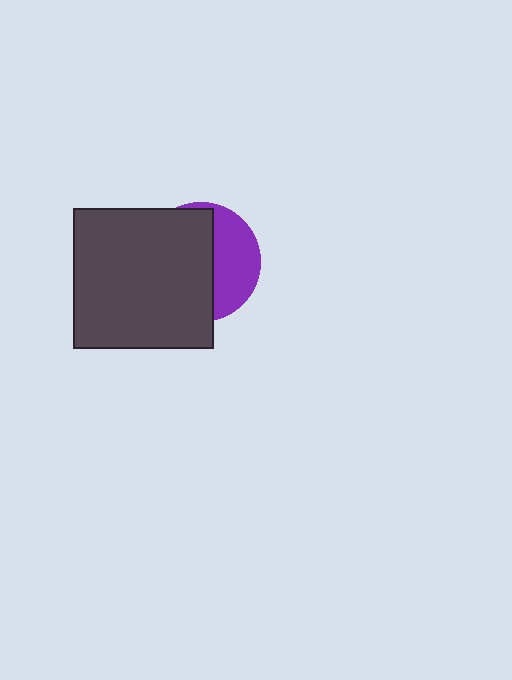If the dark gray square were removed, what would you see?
You would see the complete purple circle.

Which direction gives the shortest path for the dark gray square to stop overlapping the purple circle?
Moving left gives the shortest separation.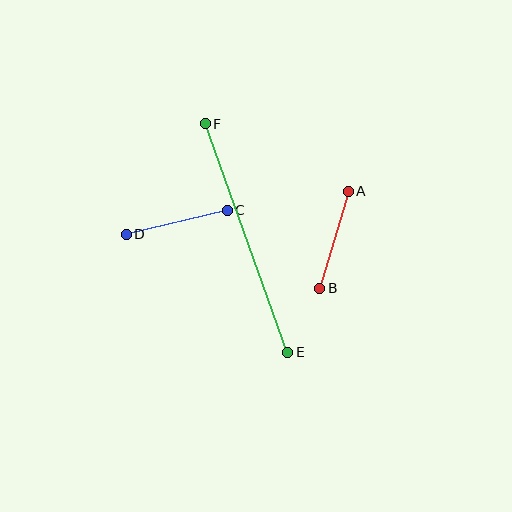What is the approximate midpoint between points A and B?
The midpoint is at approximately (334, 240) pixels.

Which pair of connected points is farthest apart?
Points E and F are farthest apart.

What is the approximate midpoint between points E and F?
The midpoint is at approximately (246, 238) pixels.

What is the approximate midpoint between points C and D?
The midpoint is at approximately (177, 222) pixels.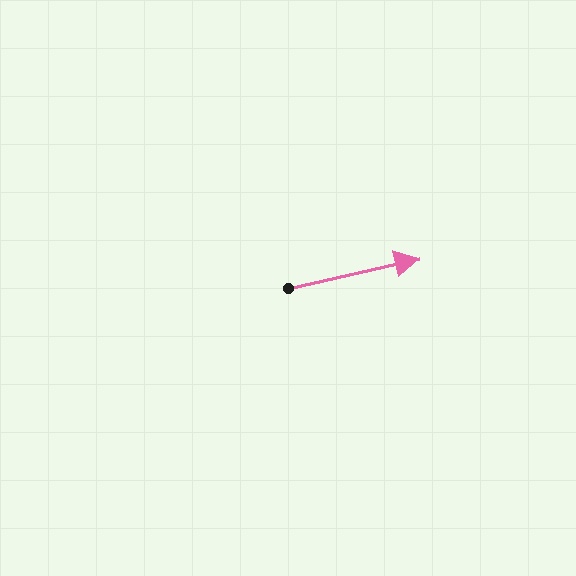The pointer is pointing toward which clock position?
Roughly 3 o'clock.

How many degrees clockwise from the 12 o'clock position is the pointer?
Approximately 77 degrees.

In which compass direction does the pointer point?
East.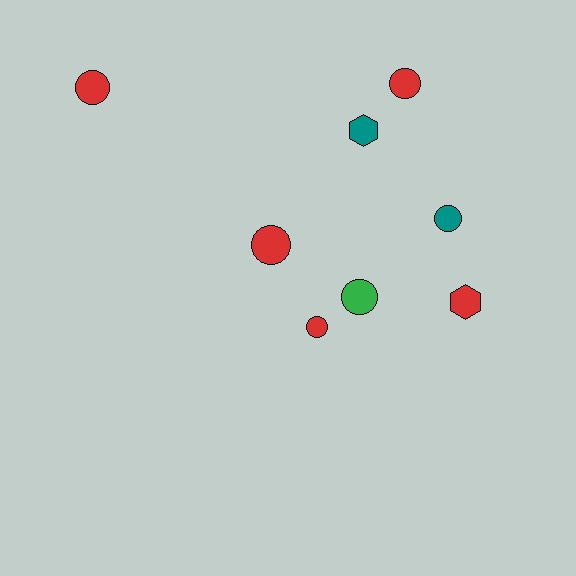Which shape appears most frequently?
Circle, with 6 objects.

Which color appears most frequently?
Red, with 5 objects.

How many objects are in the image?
There are 8 objects.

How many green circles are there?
There is 1 green circle.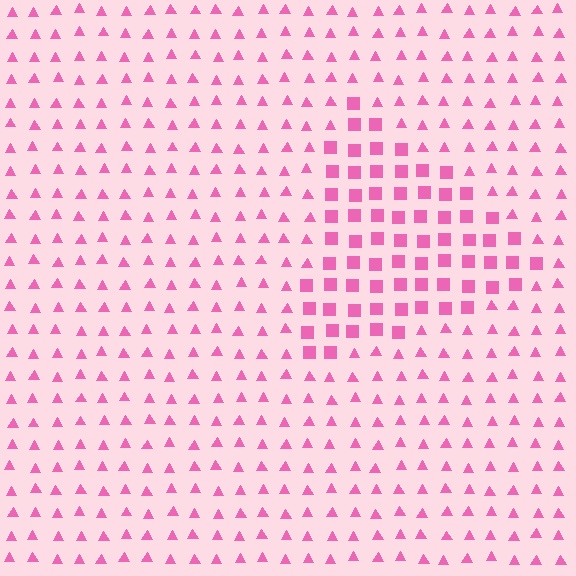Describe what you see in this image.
The image is filled with small pink elements arranged in a uniform grid. A triangle-shaped region contains squares, while the surrounding area contains triangles. The boundary is defined purely by the change in element shape.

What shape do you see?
I see a triangle.